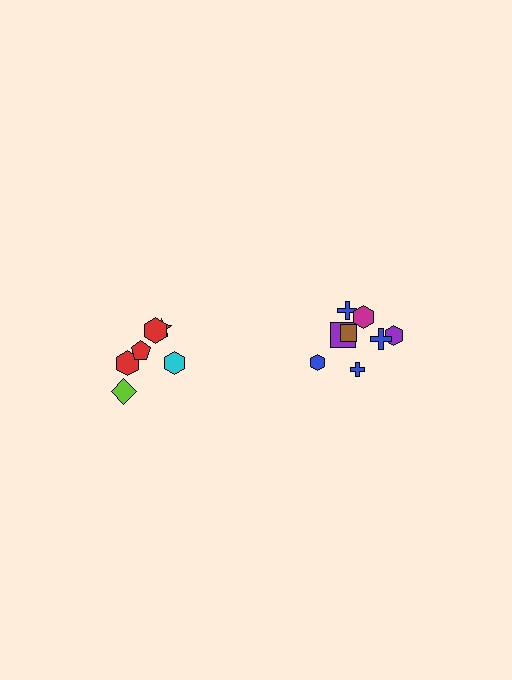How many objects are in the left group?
There are 6 objects.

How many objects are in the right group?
There are 8 objects.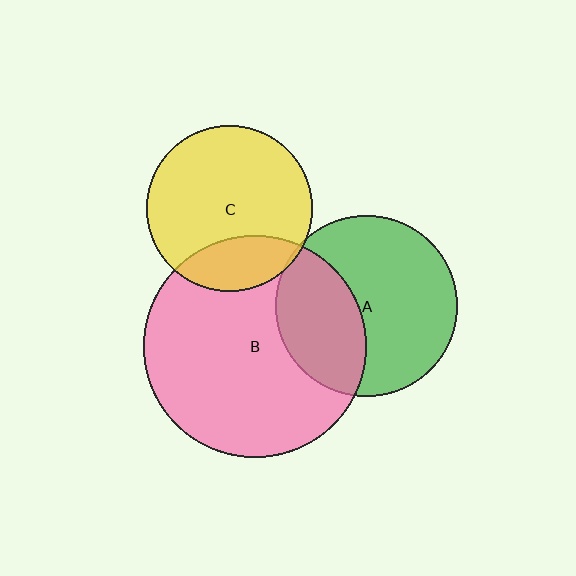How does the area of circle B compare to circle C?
Approximately 1.8 times.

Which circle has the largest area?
Circle B (pink).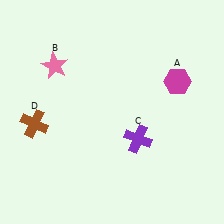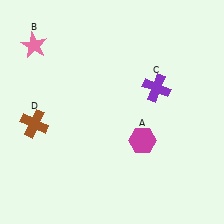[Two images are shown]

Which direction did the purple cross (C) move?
The purple cross (C) moved up.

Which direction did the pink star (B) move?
The pink star (B) moved left.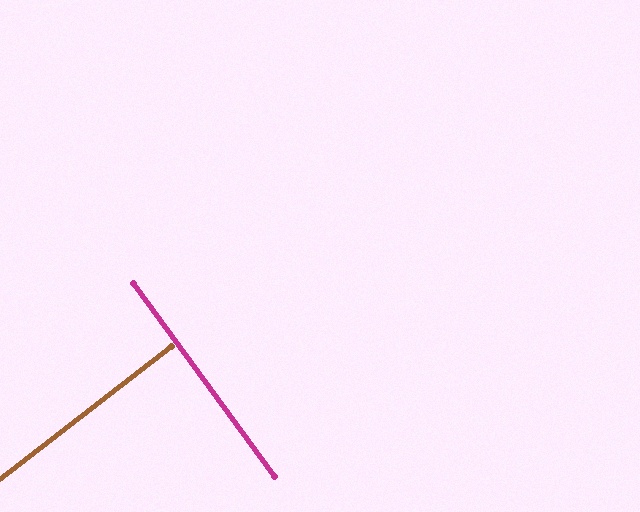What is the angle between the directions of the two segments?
Approximately 88 degrees.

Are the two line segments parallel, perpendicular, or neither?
Perpendicular — they meet at approximately 88°.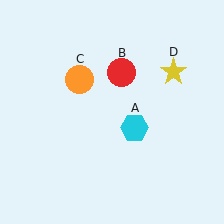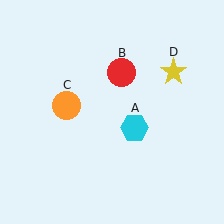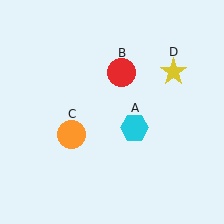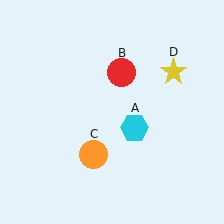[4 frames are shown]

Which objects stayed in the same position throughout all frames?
Cyan hexagon (object A) and red circle (object B) and yellow star (object D) remained stationary.